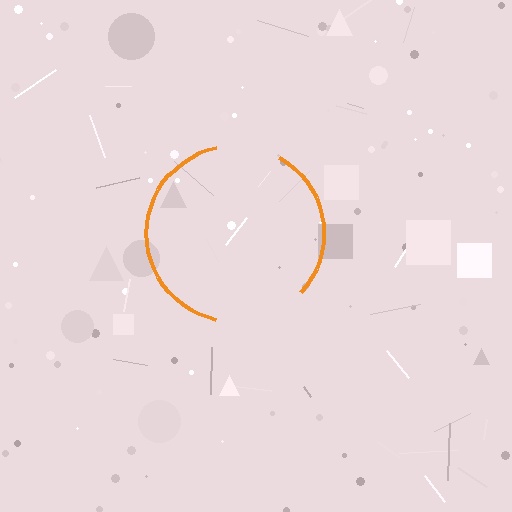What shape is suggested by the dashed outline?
The dashed outline suggests a circle.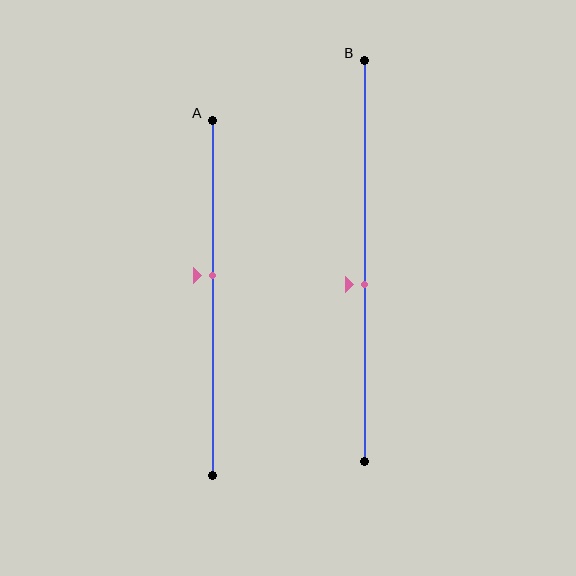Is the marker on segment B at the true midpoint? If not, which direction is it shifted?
No, the marker on segment B is shifted downward by about 6% of the segment length.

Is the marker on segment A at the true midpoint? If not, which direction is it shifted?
No, the marker on segment A is shifted upward by about 6% of the segment length.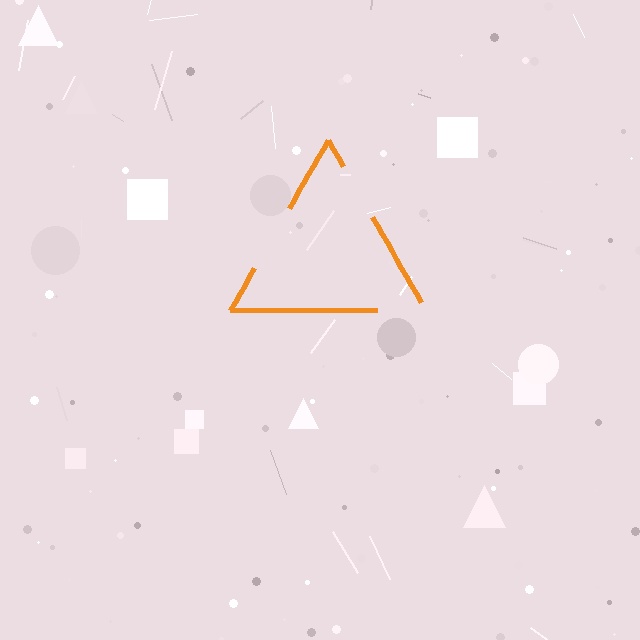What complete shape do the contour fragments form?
The contour fragments form a triangle.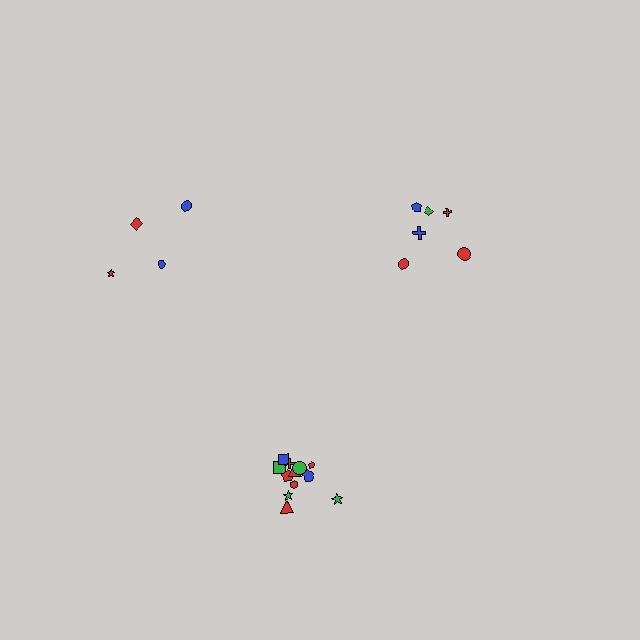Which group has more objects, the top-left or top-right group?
The top-right group.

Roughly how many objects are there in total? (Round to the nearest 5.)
Roughly 20 objects in total.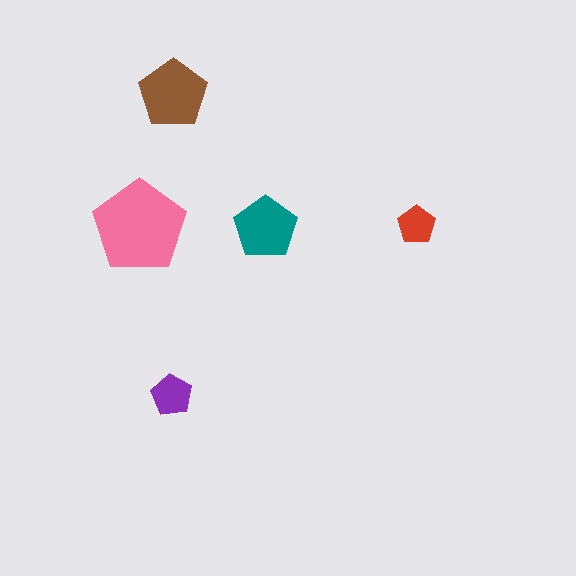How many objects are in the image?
There are 5 objects in the image.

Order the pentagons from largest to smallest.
the pink one, the brown one, the teal one, the purple one, the red one.